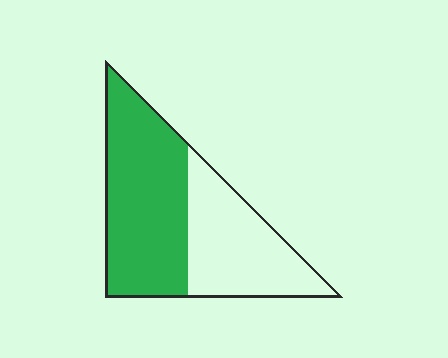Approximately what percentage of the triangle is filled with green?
Approximately 55%.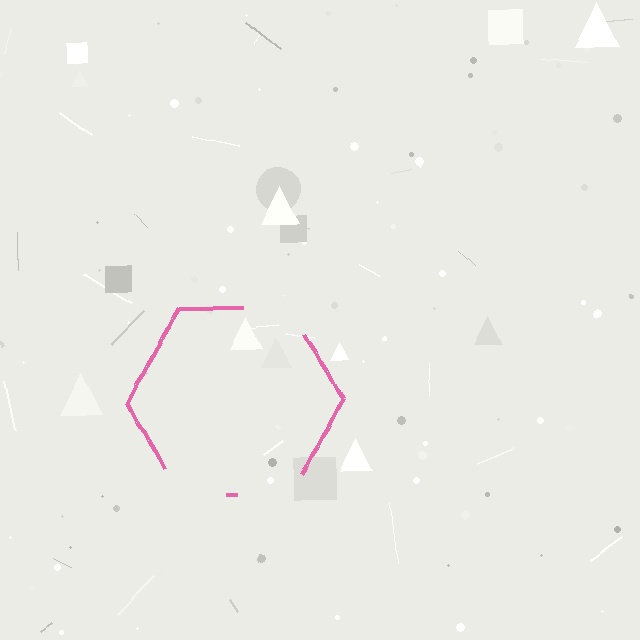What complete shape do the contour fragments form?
The contour fragments form a hexagon.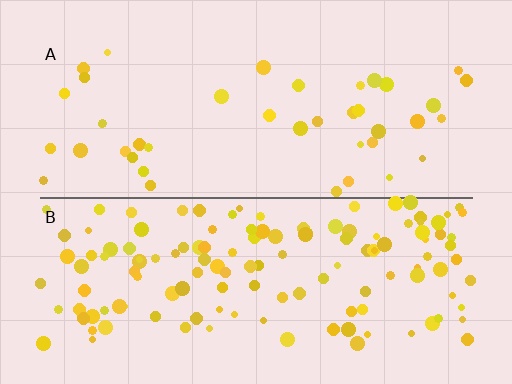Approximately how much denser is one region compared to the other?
Approximately 3.4× — region B over region A.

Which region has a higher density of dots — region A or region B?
B (the bottom).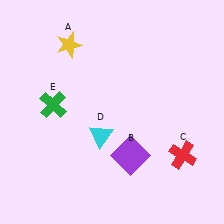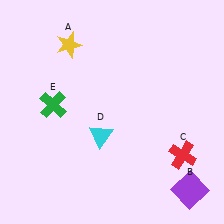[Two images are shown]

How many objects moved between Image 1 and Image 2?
1 object moved between the two images.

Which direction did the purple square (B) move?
The purple square (B) moved right.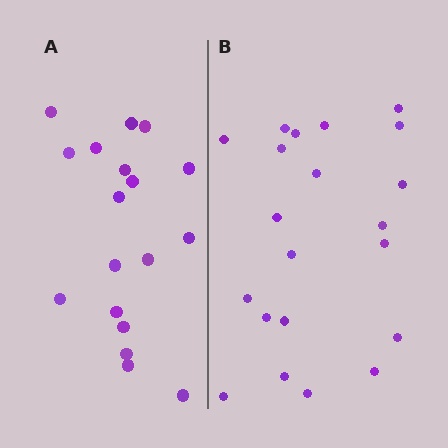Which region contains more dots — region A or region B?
Region B (the right region) has more dots.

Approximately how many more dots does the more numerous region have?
Region B has just a few more — roughly 2 or 3 more dots than region A.